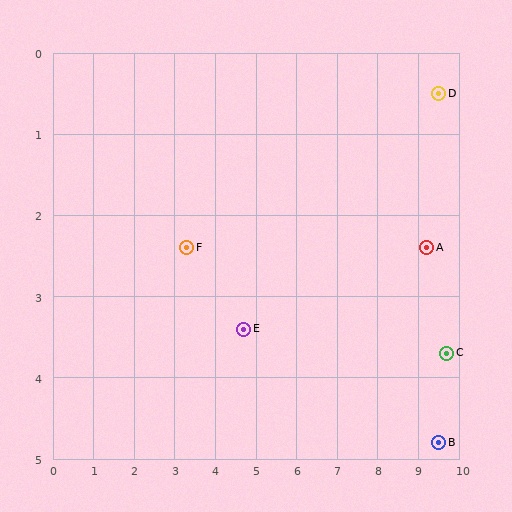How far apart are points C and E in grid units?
Points C and E are about 5.0 grid units apart.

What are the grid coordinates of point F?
Point F is at approximately (3.3, 2.4).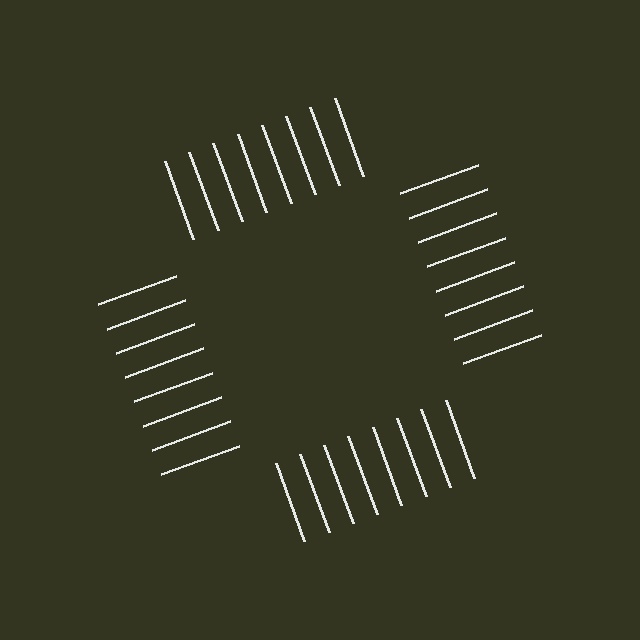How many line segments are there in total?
32 — 8 along each of the 4 edges.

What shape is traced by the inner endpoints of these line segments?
An illusory square — the line segments terminate on its edges but no continuous stroke is drawn.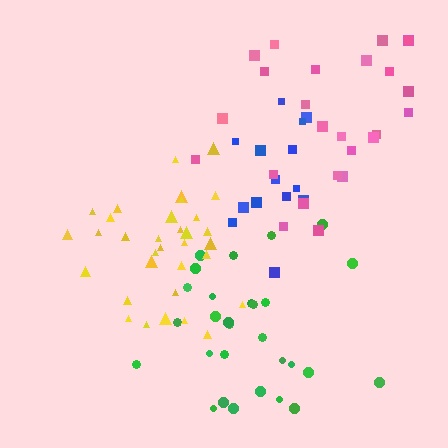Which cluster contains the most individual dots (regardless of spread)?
Yellow (34).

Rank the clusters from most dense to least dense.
yellow, green, blue, pink.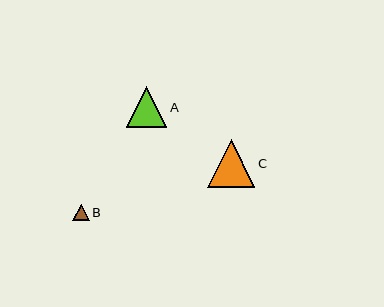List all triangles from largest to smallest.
From largest to smallest: C, A, B.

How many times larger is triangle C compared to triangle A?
Triangle C is approximately 1.2 times the size of triangle A.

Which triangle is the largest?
Triangle C is the largest with a size of approximately 48 pixels.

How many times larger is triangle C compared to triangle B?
Triangle C is approximately 2.9 times the size of triangle B.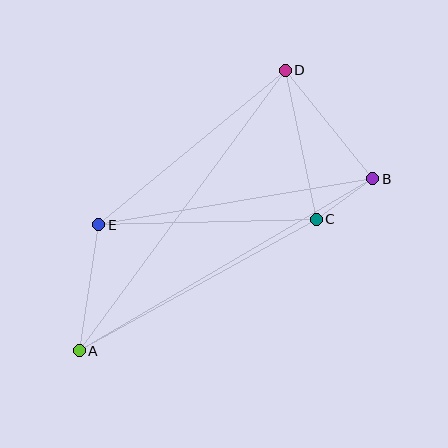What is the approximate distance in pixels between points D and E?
The distance between D and E is approximately 242 pixels.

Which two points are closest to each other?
Points B and C are closest to each other.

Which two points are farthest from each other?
Points A and D are farthest from each other.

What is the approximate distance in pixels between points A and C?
The distance between A and C is approximately 271 pixels.